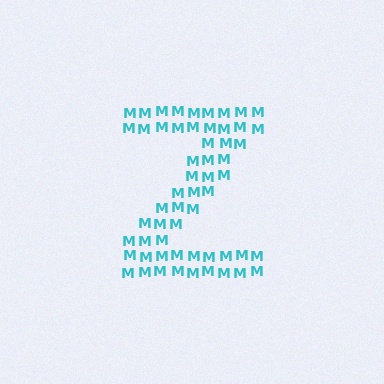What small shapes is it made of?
It is made of small letter M's.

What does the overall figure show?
The overall figure shows the letter Z.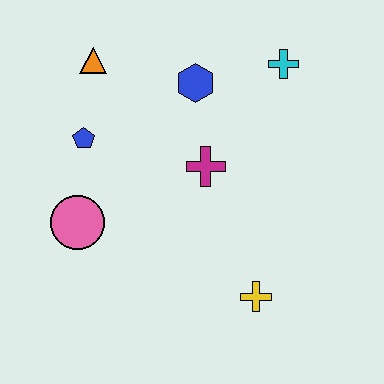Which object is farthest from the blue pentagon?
The yellow cross is farthest from the blue pentagon.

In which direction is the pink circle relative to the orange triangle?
The pink circle is below the orange triangle.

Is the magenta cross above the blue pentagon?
No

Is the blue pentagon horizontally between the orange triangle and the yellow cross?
No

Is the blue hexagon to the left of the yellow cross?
Yes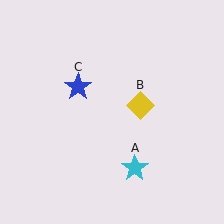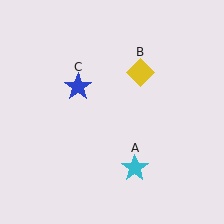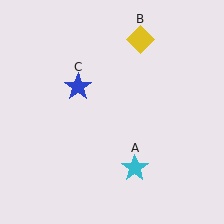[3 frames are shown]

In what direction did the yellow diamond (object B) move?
The yellow diamond (object B) moved up.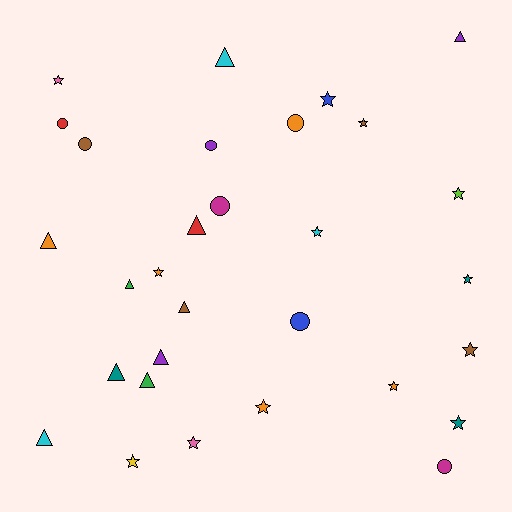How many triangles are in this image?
There are 10 triangles.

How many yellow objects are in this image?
There is 1 yellow object.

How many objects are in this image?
There are 30 objects.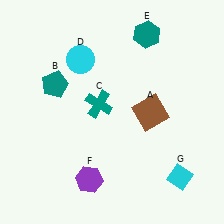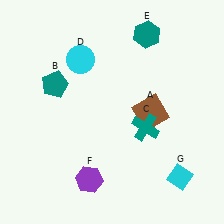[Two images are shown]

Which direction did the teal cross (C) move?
The teal cross (C) moved right.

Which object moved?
The teal cross (C) moved right.